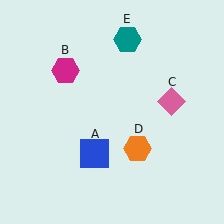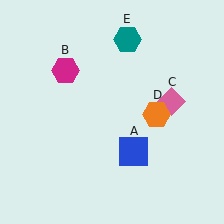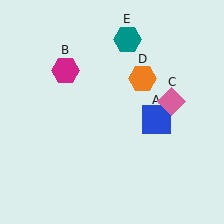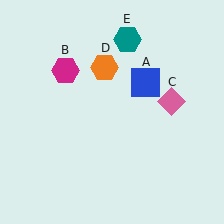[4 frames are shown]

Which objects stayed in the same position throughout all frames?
Magenta hexagon (object B) and pink diamond (object C) and teal hexagon (object E) remained stationary.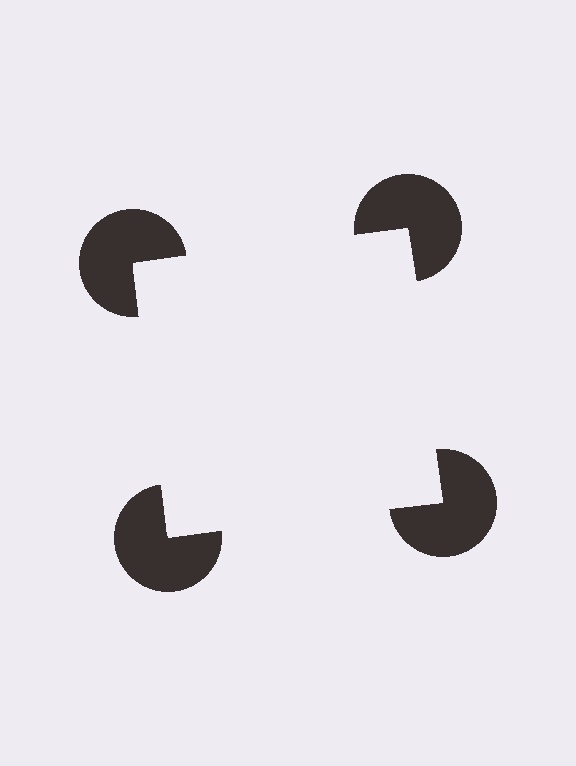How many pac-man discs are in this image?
There are 4 — one at each vertex of the illusory square.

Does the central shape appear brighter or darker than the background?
It typically appears slightly brighter than the background, even though no actual brightness change is drawn.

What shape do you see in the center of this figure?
An illusory square — its edges are inferred from the aligned wedge cuts in the pac-man discs, not physically drawn.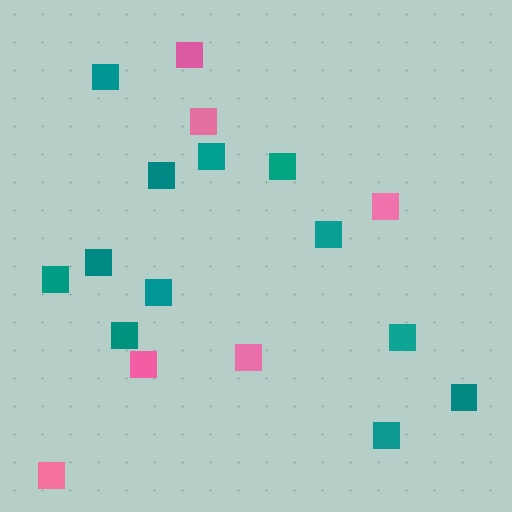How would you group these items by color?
There are 2 groups: one group of teal squares (12) and one group of pink squares (6).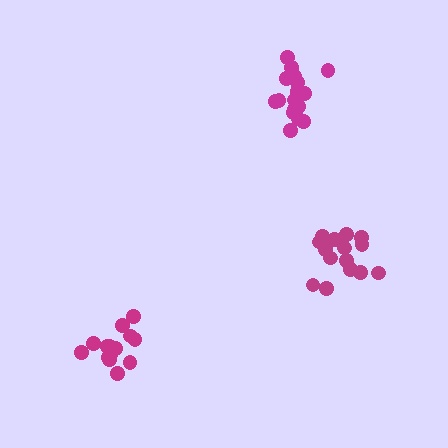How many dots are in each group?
Group 1: 18 dots, Group 2: 15 dots, Group 3: 15 dots (48 total).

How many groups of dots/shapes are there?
There are 3 groups.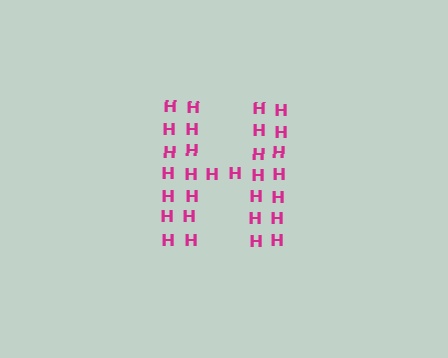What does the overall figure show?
The overall figure shows the letter H.